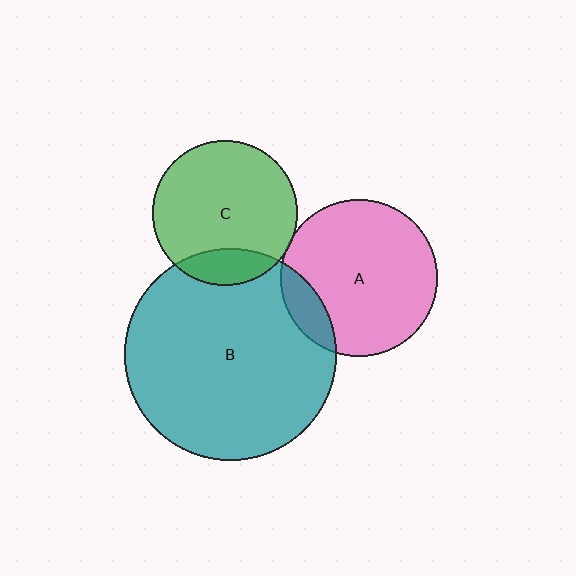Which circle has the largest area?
Circle B (teal).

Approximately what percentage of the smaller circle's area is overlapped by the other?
Approximately 5%.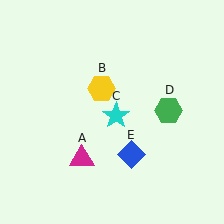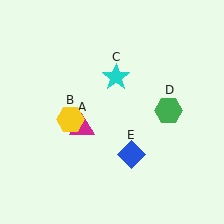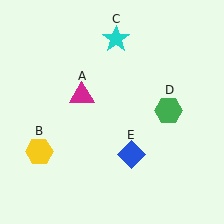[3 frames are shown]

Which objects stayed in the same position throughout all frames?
Green hexagon (object D) and blue diamond (object E) remained stationary.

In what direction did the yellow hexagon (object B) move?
The yellow hexagon (object B) moved down and to the left.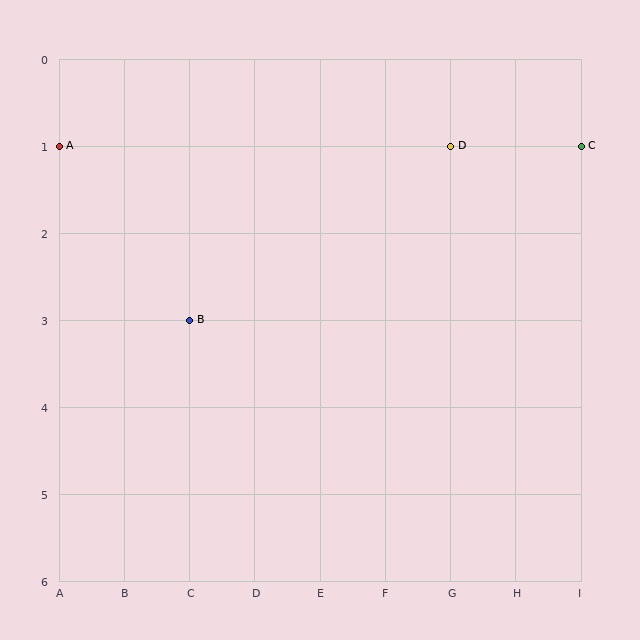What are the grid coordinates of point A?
Point A is at grid coordinates (A, 1).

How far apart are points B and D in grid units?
Points B and D are 4 columns and 2 rows apart (about 4.5 grid units diagonally).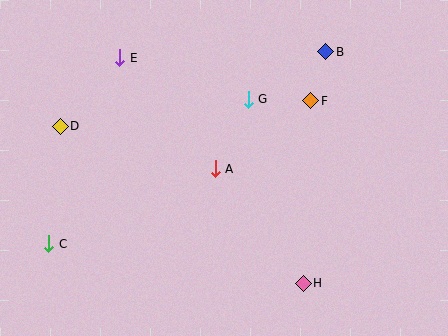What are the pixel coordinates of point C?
Point C is at (49, 244).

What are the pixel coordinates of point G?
Point G is at (248, 99).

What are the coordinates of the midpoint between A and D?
The midpoint between A and D is at (138, 148).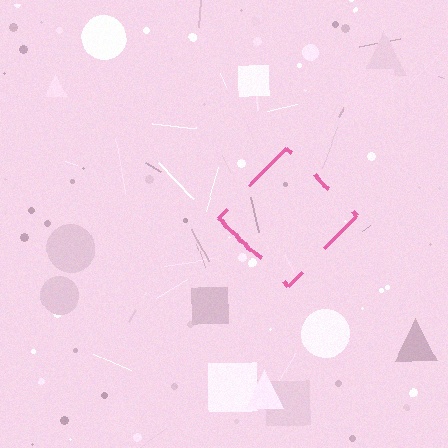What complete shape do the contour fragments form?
The contour fragments form a diamond.